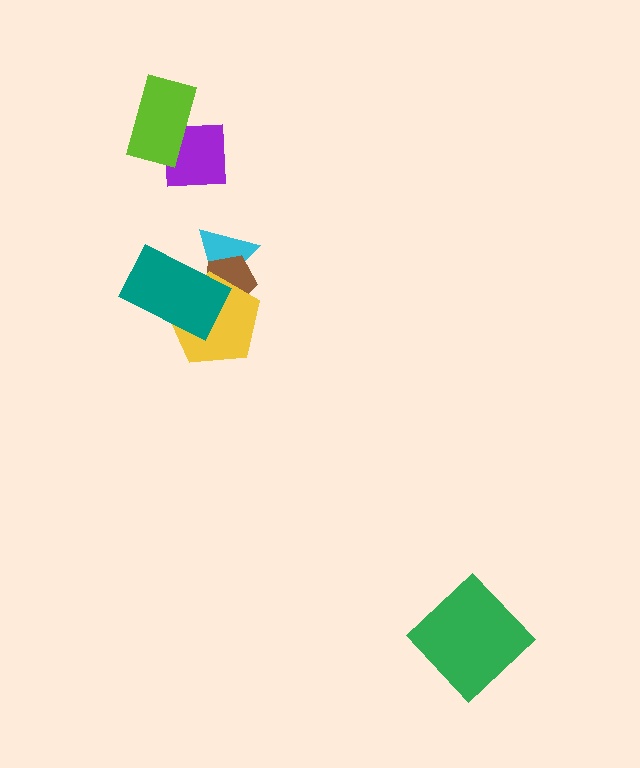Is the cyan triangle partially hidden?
Yes, it is partially covered by another shape.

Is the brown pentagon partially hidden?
Yes, it is partially covered by another shape.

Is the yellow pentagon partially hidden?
Yes, it is partially covered by another shape.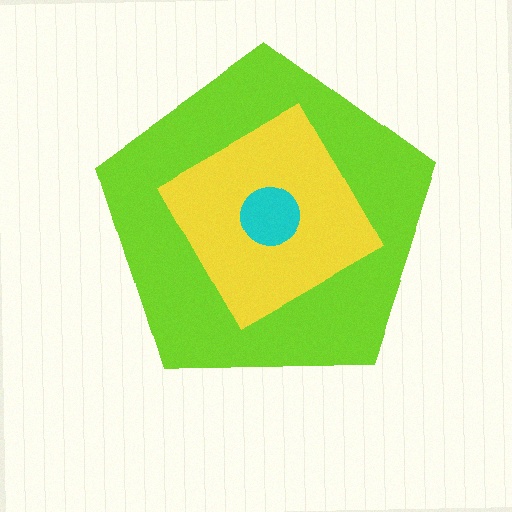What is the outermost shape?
The lime pentagon.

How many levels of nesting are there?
3.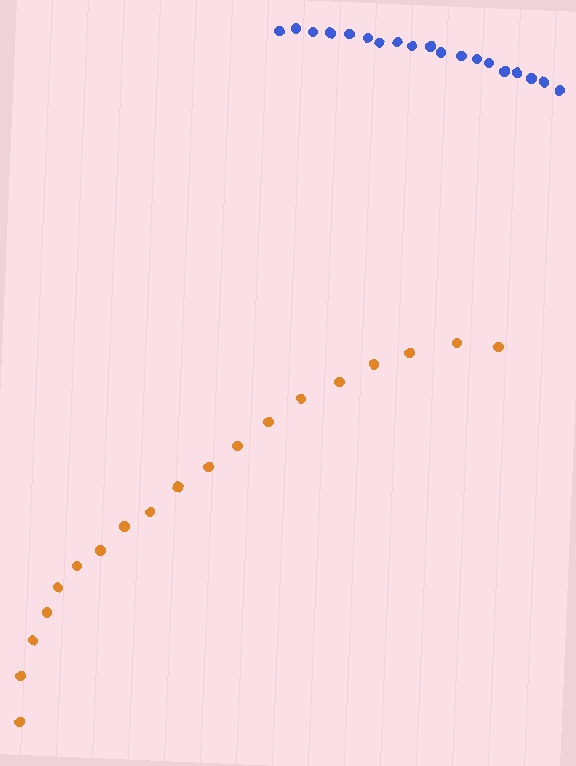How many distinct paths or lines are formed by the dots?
There are 2 distinct paths.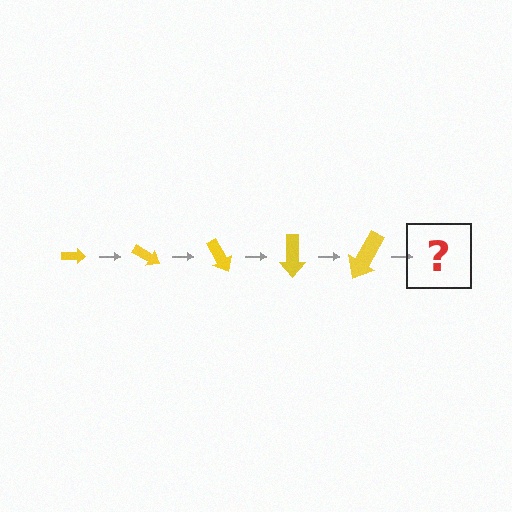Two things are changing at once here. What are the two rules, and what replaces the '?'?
The two rules are that the arrow grows larger each step and it rotates 30 degrees each step. The '?' should be an arrow, larger than the previous one and rotated 150 degrees from the start.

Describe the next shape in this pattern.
It should be an arrow, larger than the previous one and rotated 150 degrees from the start.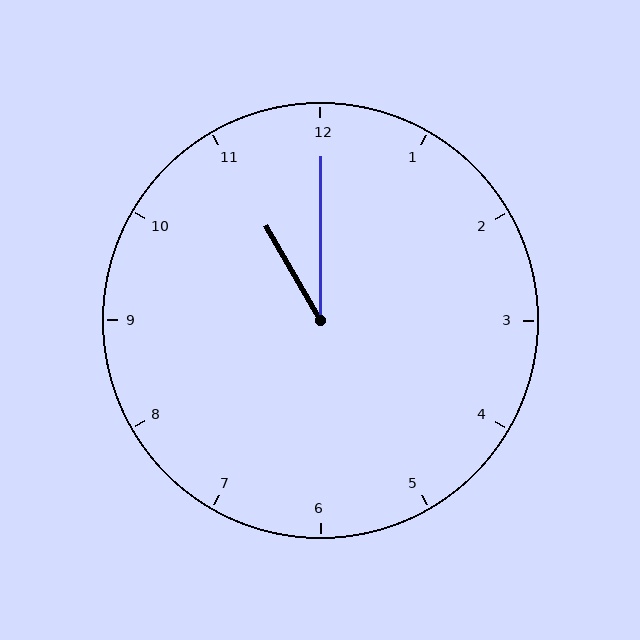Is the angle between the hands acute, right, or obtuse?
It is acute.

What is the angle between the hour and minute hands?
Approximately 30 degrees.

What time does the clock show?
11:00.